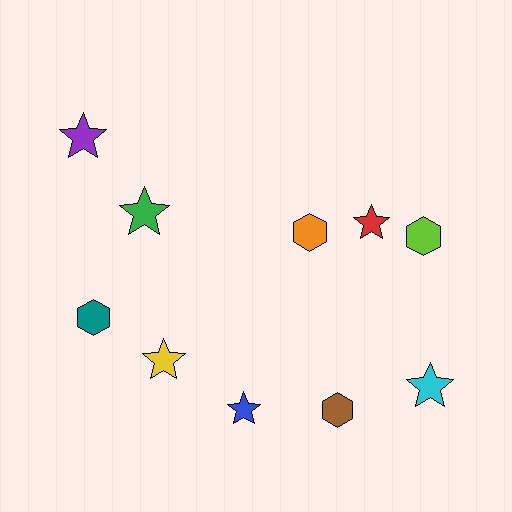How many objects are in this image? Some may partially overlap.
There are 10 objects.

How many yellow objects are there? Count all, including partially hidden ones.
There is 1 yellow object.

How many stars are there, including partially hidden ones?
There are 6 stars.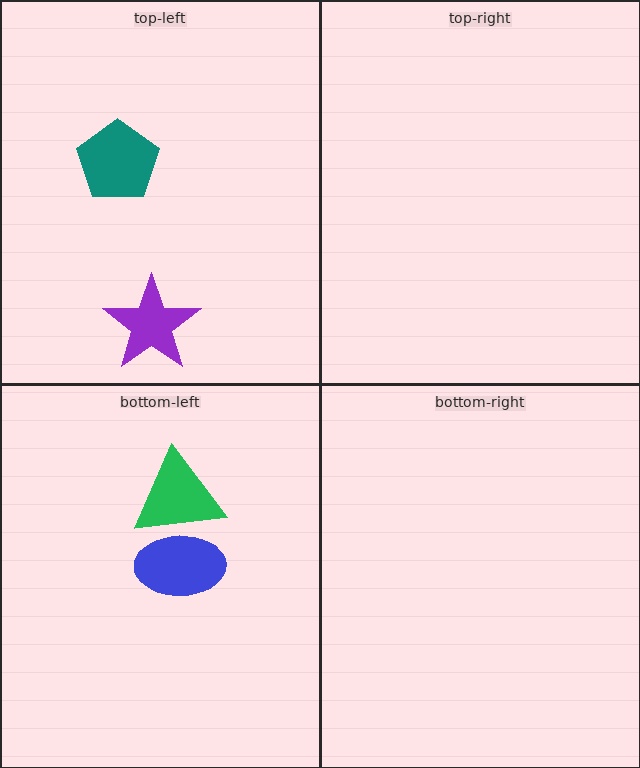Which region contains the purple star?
The top-left region.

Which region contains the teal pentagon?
The top-left region.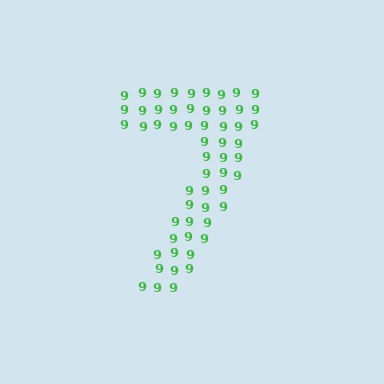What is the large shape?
The large shape is the digit 7.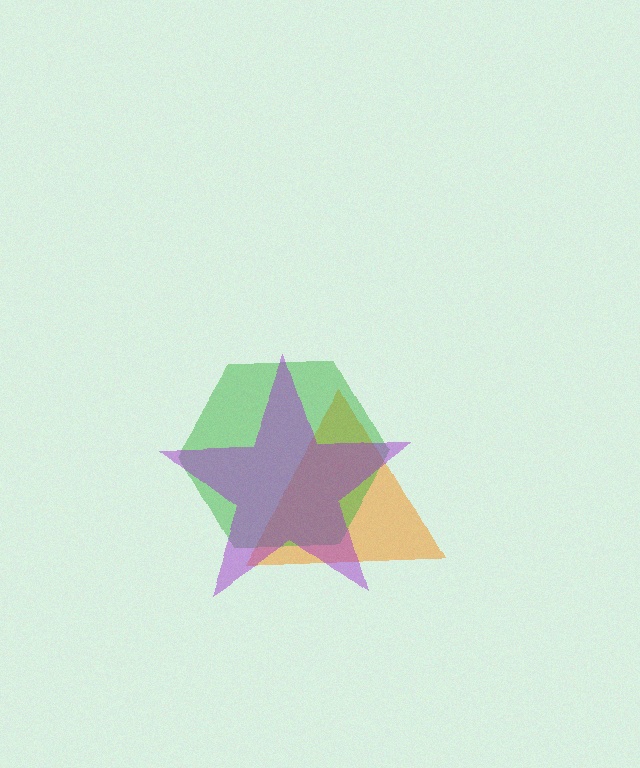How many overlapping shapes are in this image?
There are 3 overlapping shapes in the image.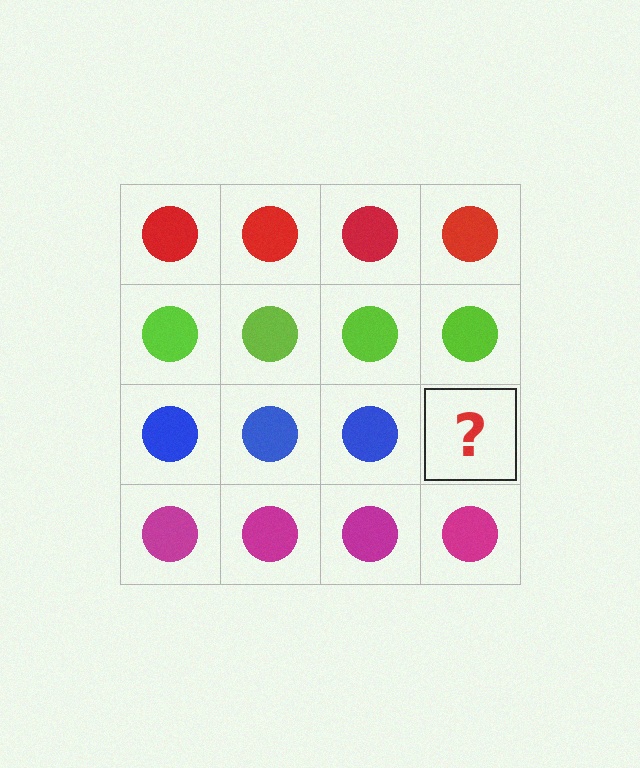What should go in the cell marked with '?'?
The missing cell should contain a blue circle.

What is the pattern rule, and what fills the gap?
The rule is that each row has a consistent color. The gap should be filled with a blue circle.